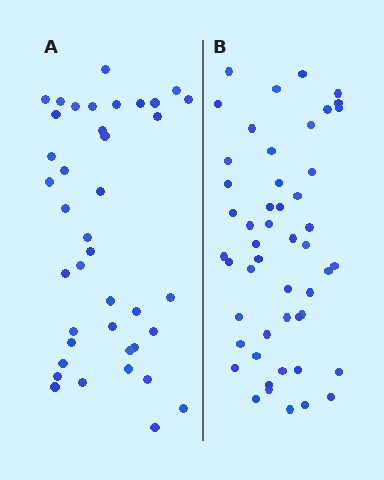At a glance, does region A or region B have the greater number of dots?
Region B (the right region) has more dots.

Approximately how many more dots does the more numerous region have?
Region B has roughly 10 or so more dots than region A.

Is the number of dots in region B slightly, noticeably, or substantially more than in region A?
Region B has noticeably more, but not dramatically so. The ratio is roughly 1.2 to 1.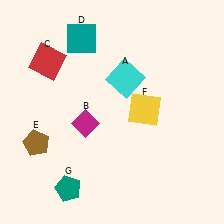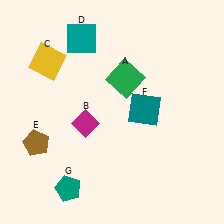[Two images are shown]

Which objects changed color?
A changed from cyan to green. C changed from red to yellow. F changed from yellow to teal.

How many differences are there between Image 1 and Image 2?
There are 3 differences between the two images.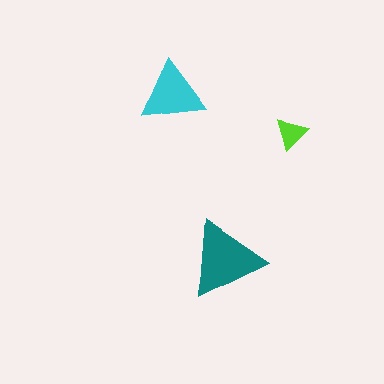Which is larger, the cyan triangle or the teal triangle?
The teal one.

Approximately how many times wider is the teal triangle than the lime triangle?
About 2.5 times wider.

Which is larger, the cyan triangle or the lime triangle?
The cyan one.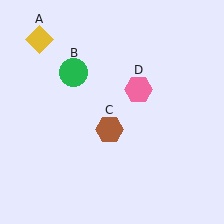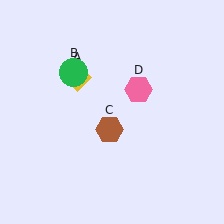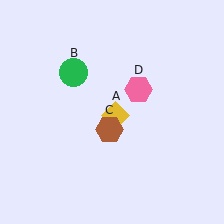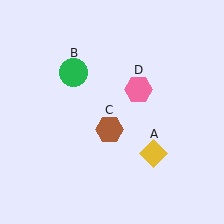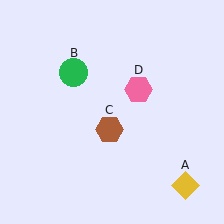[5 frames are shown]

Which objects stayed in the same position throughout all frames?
Green circle (object B) and brown hexagon (object C) and pink hexagon (object D) remained stationary.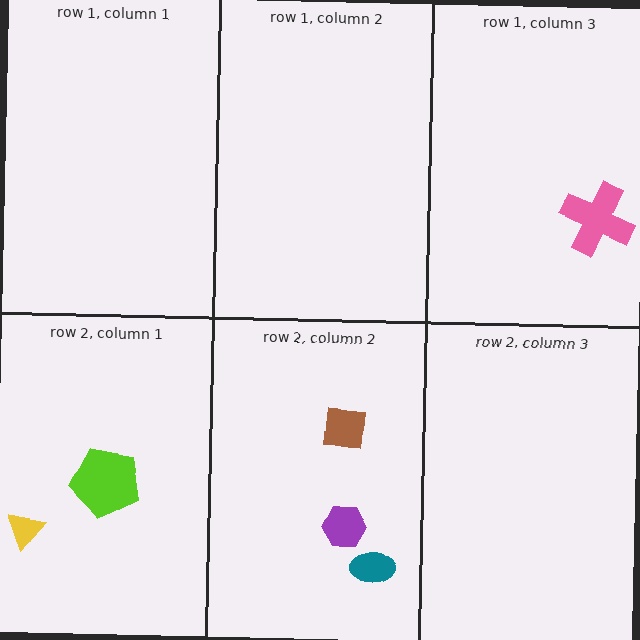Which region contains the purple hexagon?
The row 2, column 2 region.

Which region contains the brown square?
The row 2, column 2 region.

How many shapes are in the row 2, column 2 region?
3.